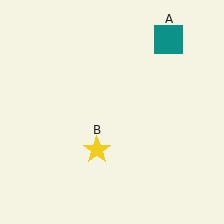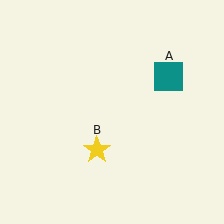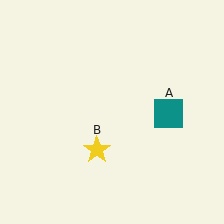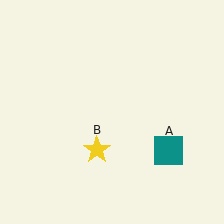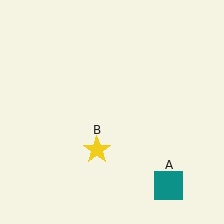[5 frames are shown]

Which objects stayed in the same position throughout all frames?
Yellow star (object B) remained stationary.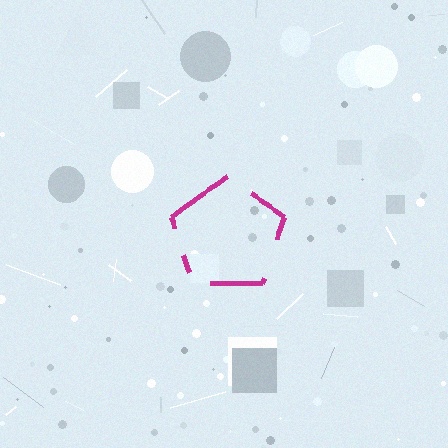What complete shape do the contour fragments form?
The contour fragments form a pentagon.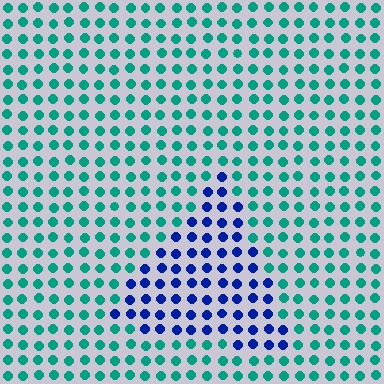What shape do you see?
I see a triangle.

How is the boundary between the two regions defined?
The boundary is defined purely by a slight shift in hue (about 60 degrees). Spacing, size, and orientation are identical on both sides.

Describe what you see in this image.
The image is filled with small teal elements in a uniform arrangement. A triangle-shaped region is visible where the elements are tinted to a slightly different hue, forming a subtle color boundary.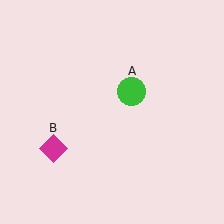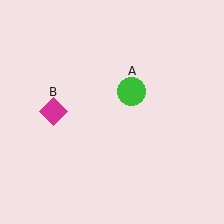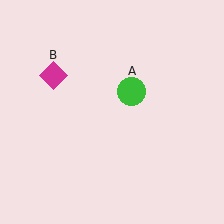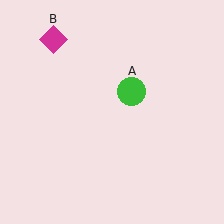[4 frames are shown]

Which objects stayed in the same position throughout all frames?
Green circle (object A) remained stationary.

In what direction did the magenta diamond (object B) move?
The magenta diamond (object B) moved up.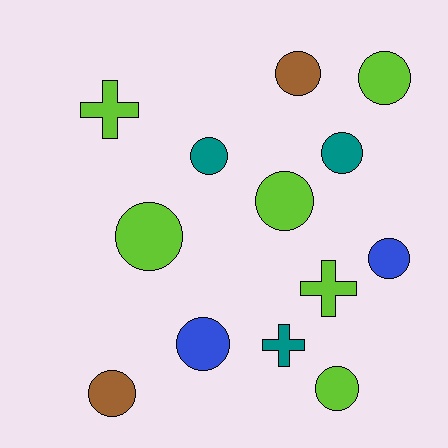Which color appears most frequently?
Lime, with 6 objects.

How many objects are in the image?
There are 13 objects.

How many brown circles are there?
There are 2 brown circles.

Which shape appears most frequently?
Circle, with 10 objects.